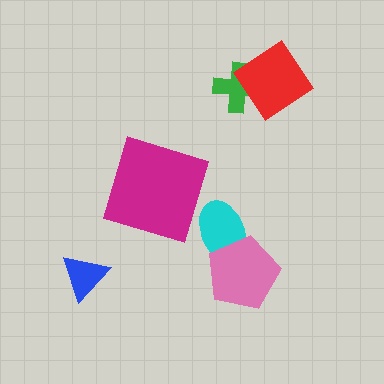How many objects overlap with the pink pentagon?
1 object overlaps with the pink pentagon.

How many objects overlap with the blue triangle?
0 objects overlap with the blue triangle.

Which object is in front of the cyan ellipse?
The pink pentagon is in front of the cyan ellipse.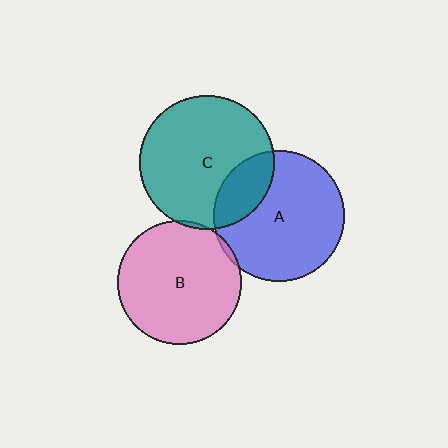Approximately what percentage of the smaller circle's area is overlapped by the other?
Approximately 5%.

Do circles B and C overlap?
Yes.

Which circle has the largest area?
Circle C (teal).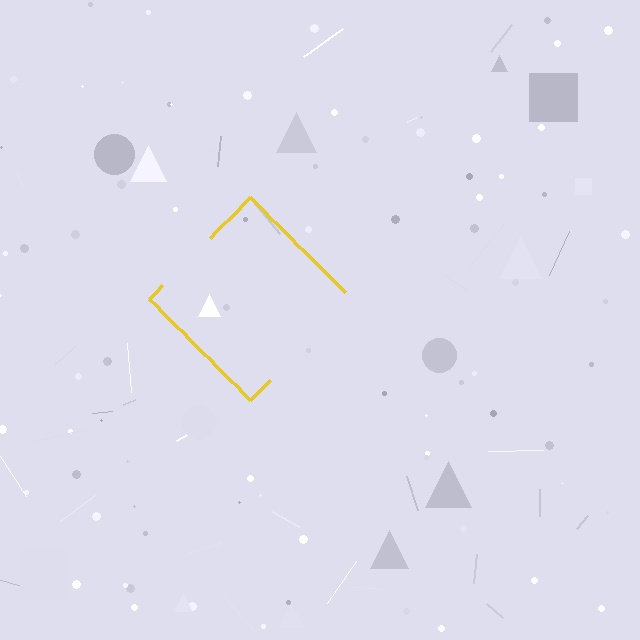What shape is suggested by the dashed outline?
The dashed outline suggests a diamond.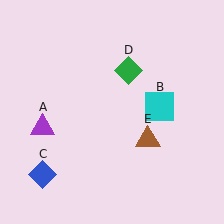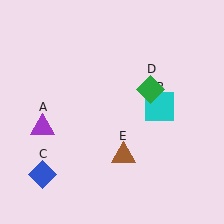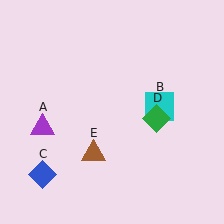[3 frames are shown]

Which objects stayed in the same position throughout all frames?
Purple triangle (object A) and cyan square (object B) and blue diamond (object C) remained stationary.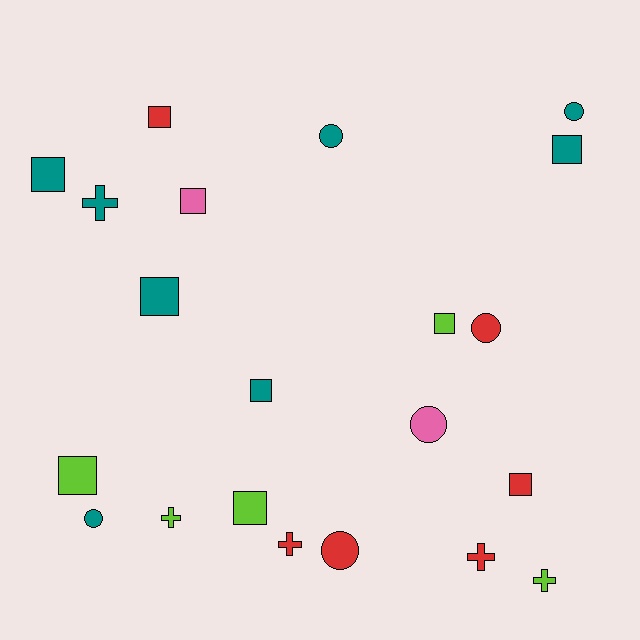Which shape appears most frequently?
Square, with 10 objects.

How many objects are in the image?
There are 21 objects.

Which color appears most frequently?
Teal, with 8 objects.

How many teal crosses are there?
There is 1 teal cross.